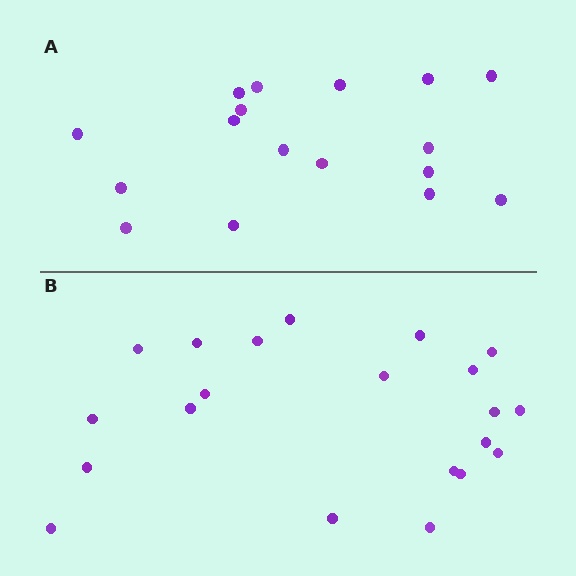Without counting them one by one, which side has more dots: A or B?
Region B (the bottom region) has more dots.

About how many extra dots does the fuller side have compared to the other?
Region B has about 4 more dots than region A.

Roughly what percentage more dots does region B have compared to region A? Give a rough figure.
About 25% more.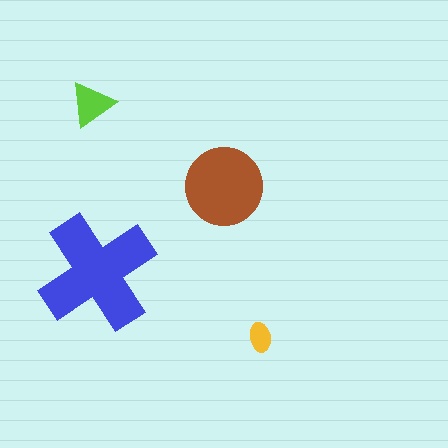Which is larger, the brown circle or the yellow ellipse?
The brown circle.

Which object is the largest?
The blue cross.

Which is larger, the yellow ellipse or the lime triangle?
The lime triangle.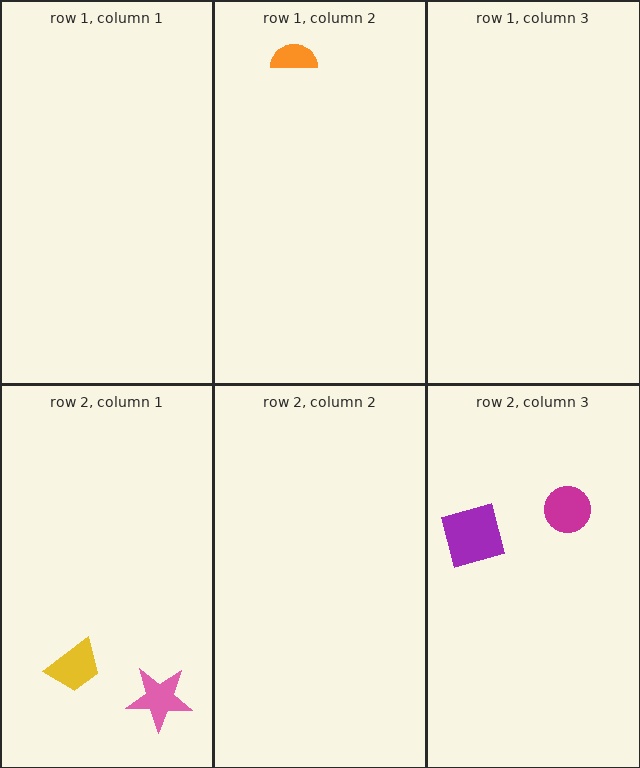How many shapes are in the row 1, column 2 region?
1.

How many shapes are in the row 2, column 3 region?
2.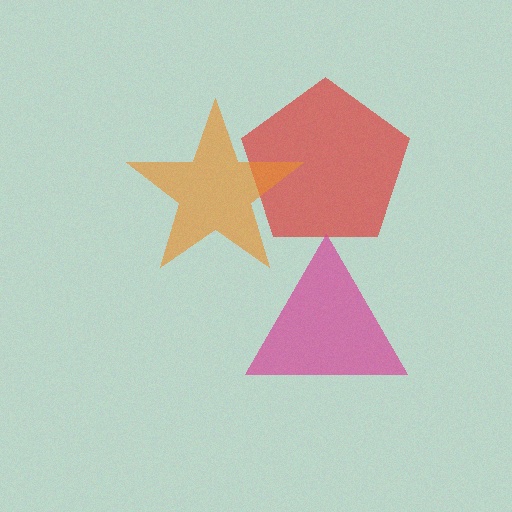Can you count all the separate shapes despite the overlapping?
Yes, there are 3 separate shapes.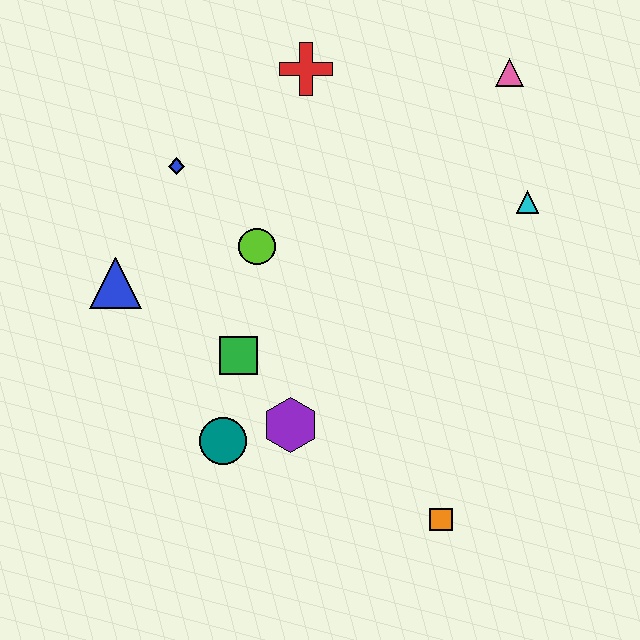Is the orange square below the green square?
Yes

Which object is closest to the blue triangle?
The blue diamond is closest to the blue triangle.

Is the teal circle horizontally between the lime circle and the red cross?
No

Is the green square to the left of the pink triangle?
Yes